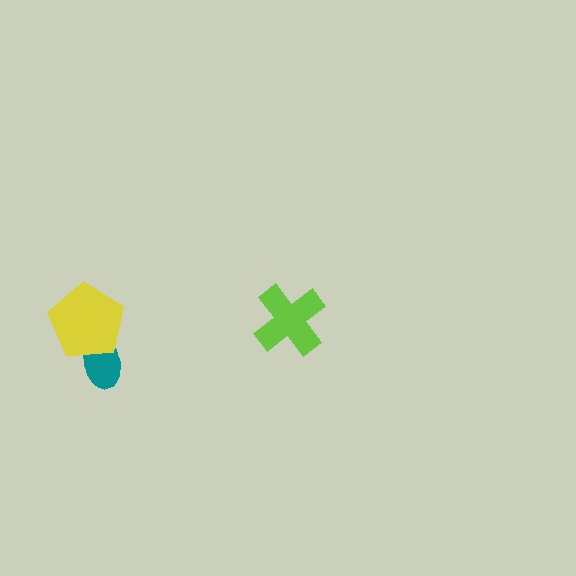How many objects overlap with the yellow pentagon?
1 object overlaps with the yellow pentagon.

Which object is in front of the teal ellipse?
The yellow pentagon is in front of the teal ellipse.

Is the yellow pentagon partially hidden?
No, no other shape covers it.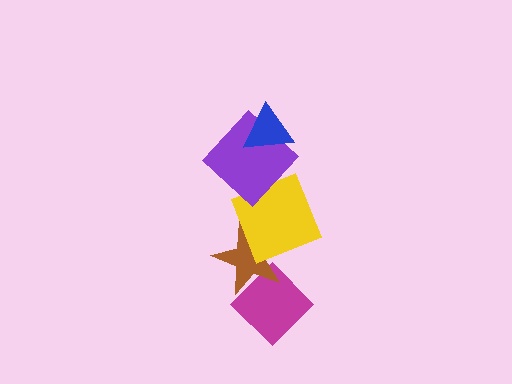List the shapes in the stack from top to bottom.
From top to bottom: the blue triangle, the purple diamond, the yellow square, the brown star, the magenta diamond.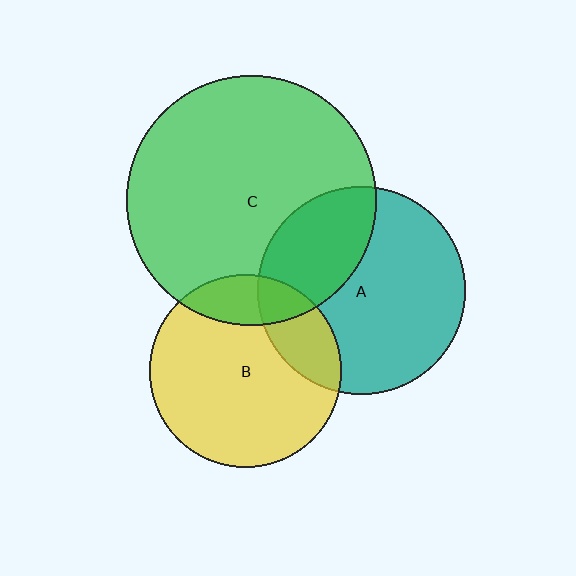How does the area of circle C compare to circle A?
Approximately 1.4 times.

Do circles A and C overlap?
Yes.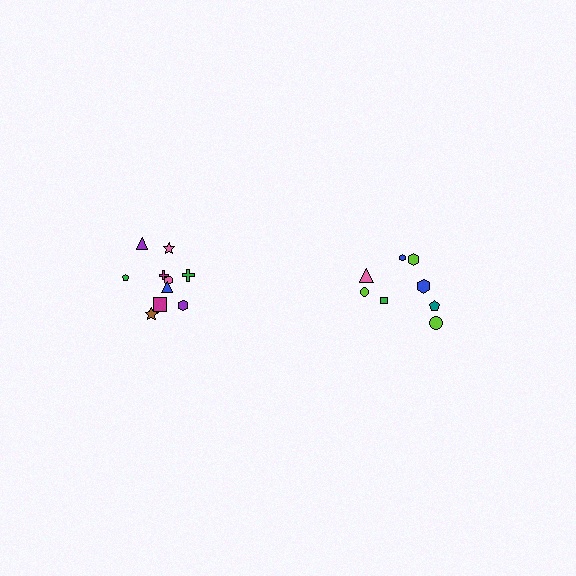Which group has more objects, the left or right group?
The left group.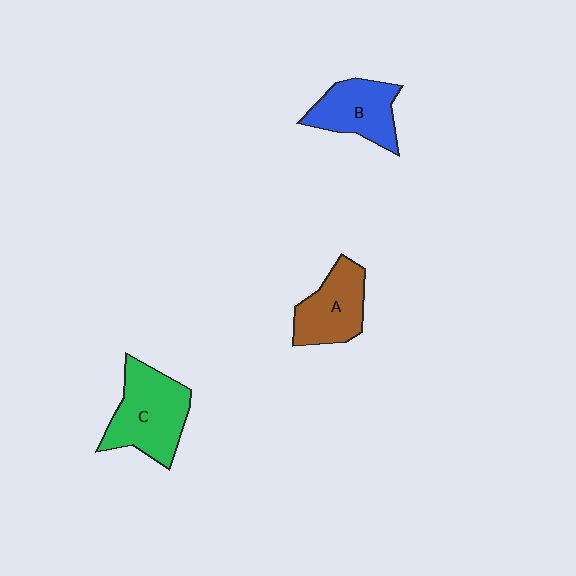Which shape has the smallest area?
Shape A (brown).